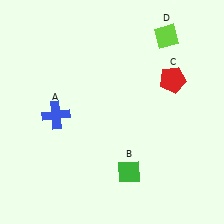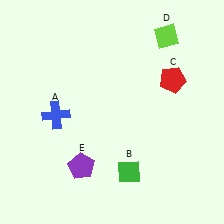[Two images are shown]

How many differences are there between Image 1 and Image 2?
There is 1 difference between the two images.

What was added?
A purple pentagon (E) was added in Image 2.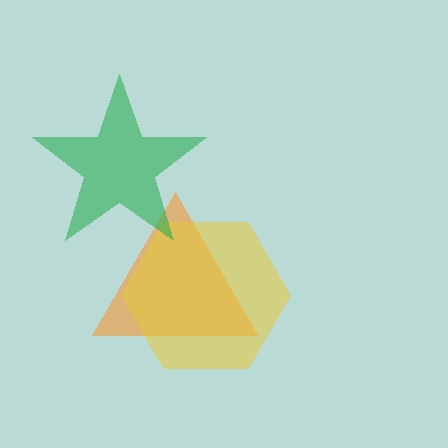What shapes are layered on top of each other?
The layered shapes are: an orange triangle, a yellow hexagon, a green star.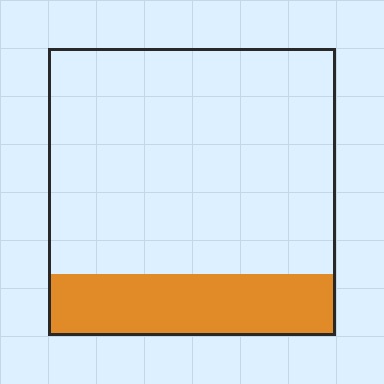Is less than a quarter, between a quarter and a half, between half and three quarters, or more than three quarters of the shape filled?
Less than a quarter.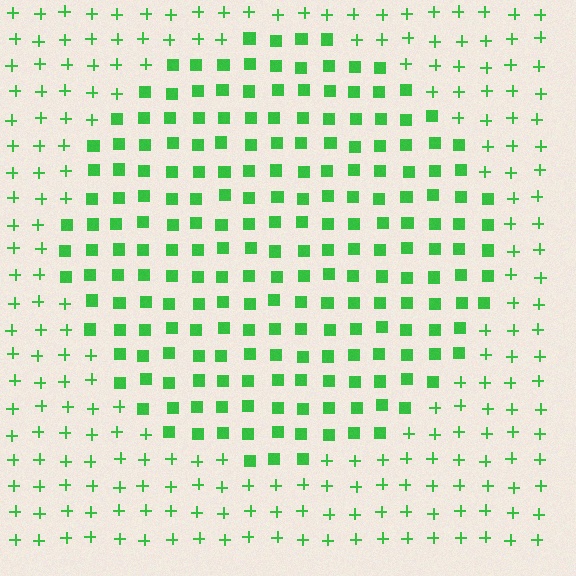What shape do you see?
I see a circle.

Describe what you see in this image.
The image is filled with small green elements arranged in a uniform grid. A circle-shaped region contains squares, while the surrounding area contains plus signs. The boundary is defined purely by the change in element shape.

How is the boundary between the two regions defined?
The boundary is defined by a change in element shape: squares inside vs. plus signs outside. All elements share the same color and spacing.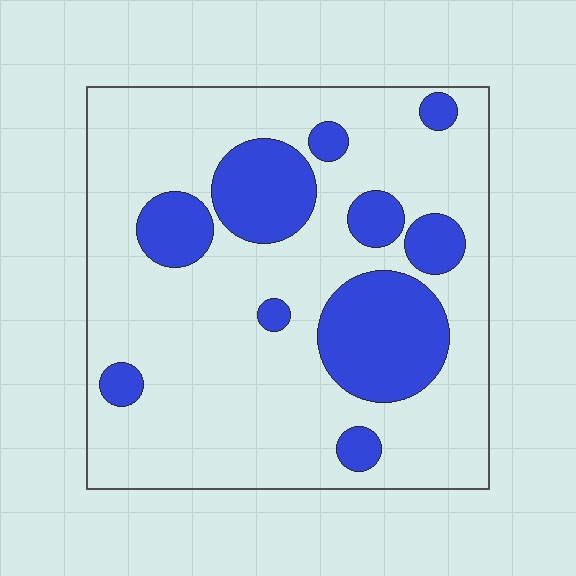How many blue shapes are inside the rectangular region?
10.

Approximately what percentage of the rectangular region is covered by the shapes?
Approximately 25%.